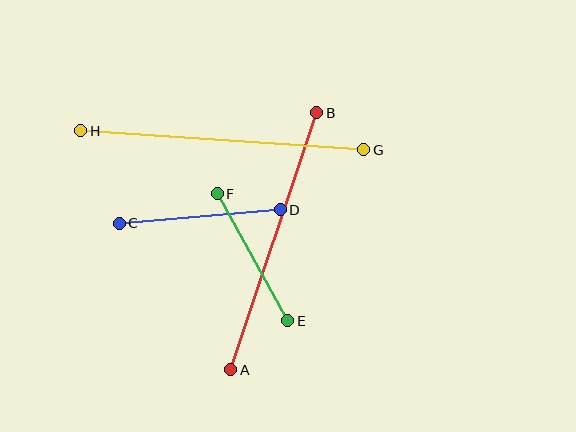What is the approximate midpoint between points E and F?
The midpoint is at approximately (252, 257) pixels.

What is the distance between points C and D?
The distance is approximately 162 pixels.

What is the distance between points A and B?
The distance is approximately 271 pixels.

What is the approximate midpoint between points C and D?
The midpoint is at approximately (200, 217) pixels.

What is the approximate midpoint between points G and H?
The midpoint is at approximately (222, 140) pixels.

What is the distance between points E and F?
The distance is approximately 145 pixels.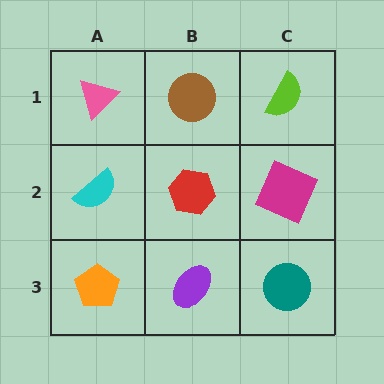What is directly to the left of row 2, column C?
A red hexagon.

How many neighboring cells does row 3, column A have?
2.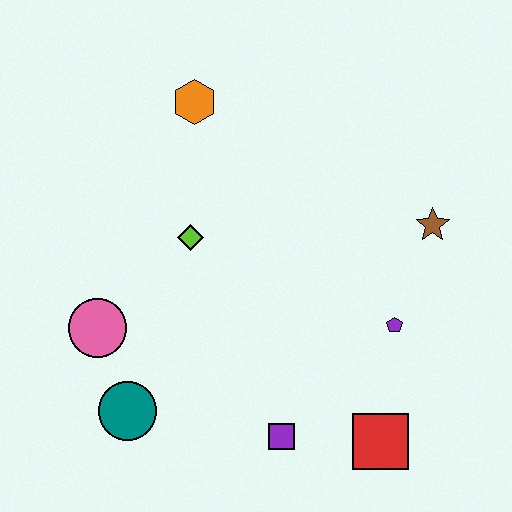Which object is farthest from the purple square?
The orange hexagon is farthest from the purple square.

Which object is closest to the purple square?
The red square is closest to the purple square.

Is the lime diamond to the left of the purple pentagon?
Yes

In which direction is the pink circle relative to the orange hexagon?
The pink circle is below the orange hexagon.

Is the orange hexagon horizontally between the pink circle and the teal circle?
No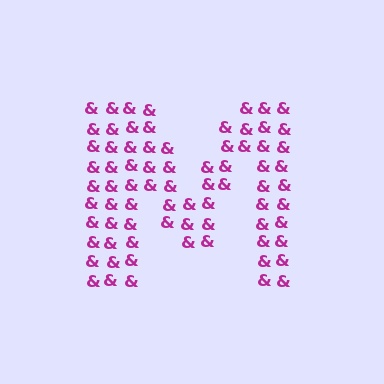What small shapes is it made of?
It is made of small ampersands.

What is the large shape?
The large shape is the letter M.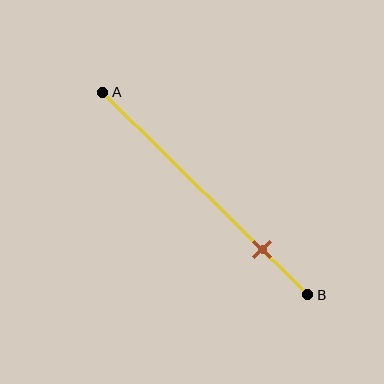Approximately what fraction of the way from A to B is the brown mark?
The brown mark is approximately 80% of the way from A to B.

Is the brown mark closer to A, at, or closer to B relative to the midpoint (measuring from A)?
The brown mark is closer to point B than the midpoint of segment AB.